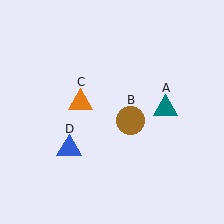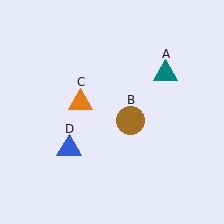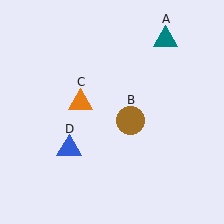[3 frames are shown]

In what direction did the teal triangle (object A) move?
The teal triangle (object A) moved up.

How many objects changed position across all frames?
1 object changed position: teal triangle (object A).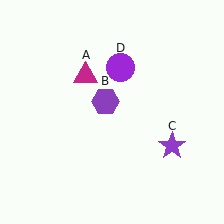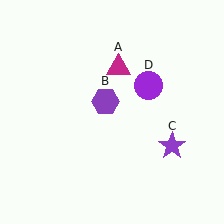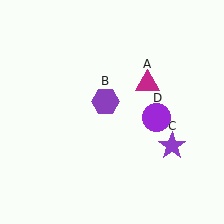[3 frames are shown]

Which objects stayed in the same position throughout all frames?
Purple hexagon (object B) and purple star (object C) remained stationary.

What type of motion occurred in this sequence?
The magenta triangle (object A), purple circle (object D) rotated clockwise around the center of the scene.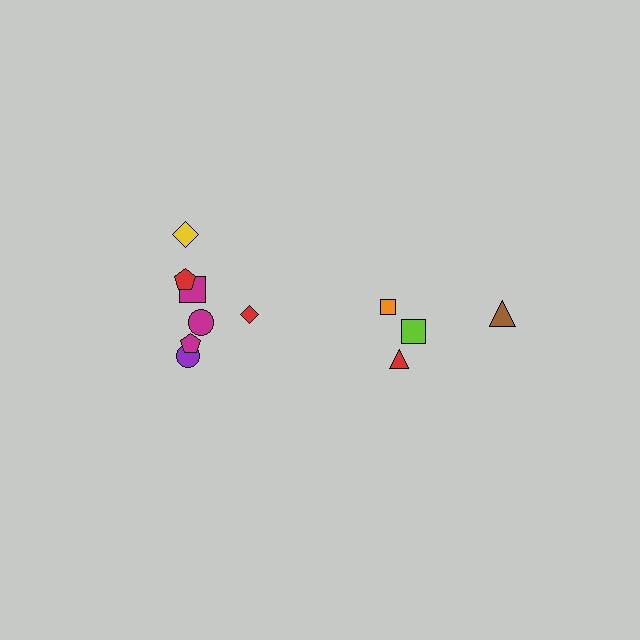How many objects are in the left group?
There are 7 objects.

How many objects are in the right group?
There are 4 objects.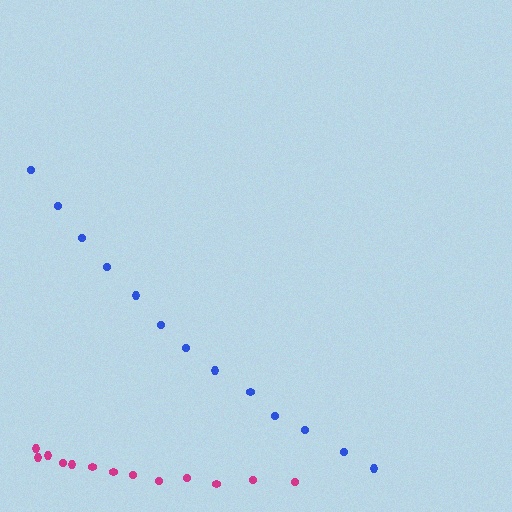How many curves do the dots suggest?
There are 2 distinct paths.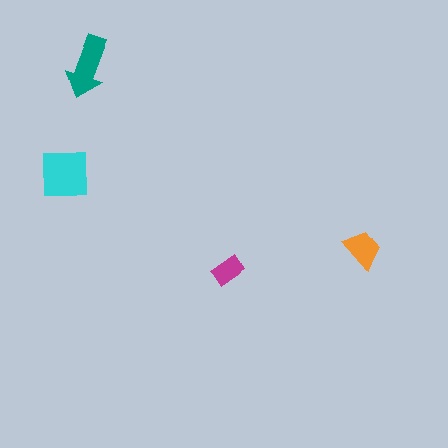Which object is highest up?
The teal arrow is topmost.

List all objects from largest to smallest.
The cyan square, the teal arrow, the orange trapezoid, the magenta rectangle.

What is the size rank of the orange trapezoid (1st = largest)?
3rd.